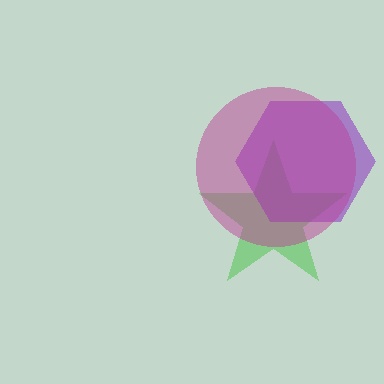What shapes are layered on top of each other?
The layered shapes are: a green star, a purple hexagon, a magenta circle.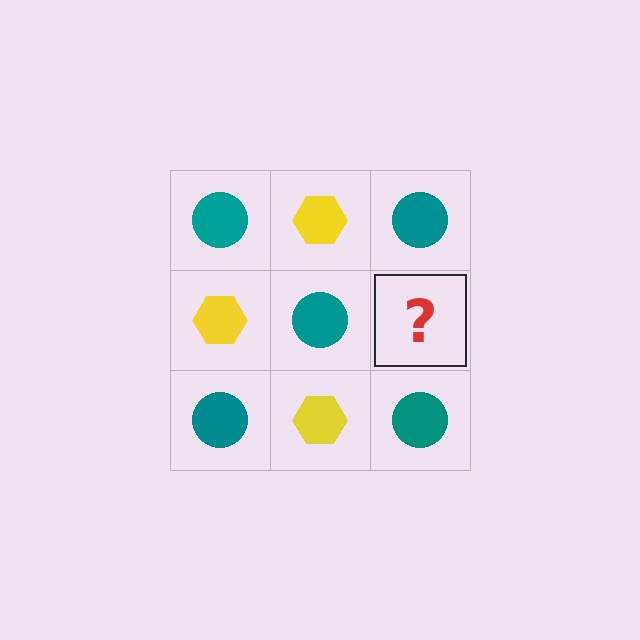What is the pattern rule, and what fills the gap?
The rule is that it alternates teal circle and yellow hexagon in a checkerboard pattern. The gap should be filled with a yellow hexagon.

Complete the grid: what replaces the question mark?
The question mark should be replaced with a yellow hexagon.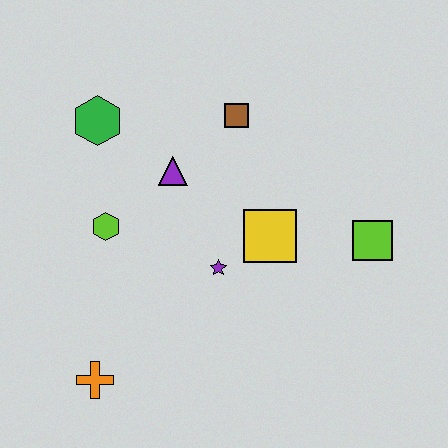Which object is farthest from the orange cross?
The lime square is farthest from the orange cross.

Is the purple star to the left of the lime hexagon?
No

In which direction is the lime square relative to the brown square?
The lime square is to the right of the brown square.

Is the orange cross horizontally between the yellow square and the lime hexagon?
No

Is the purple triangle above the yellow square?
Yes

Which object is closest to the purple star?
The yellow square is closest to the purple star.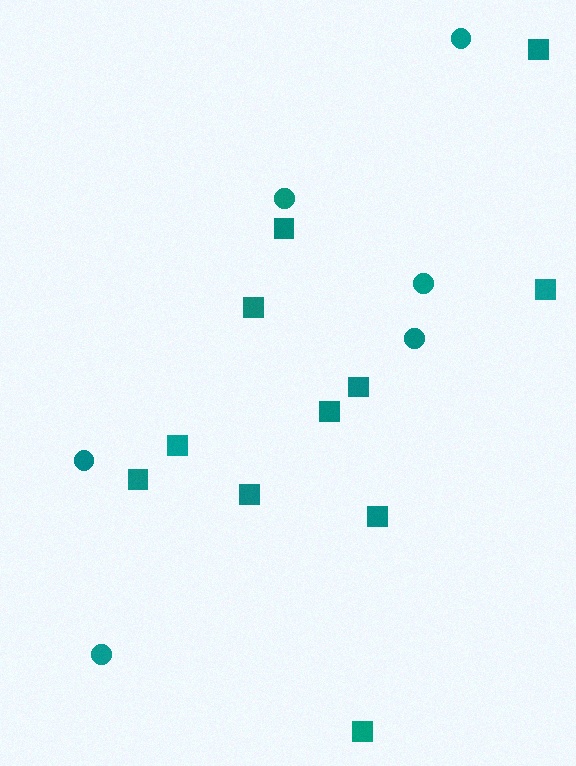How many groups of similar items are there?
There are 2 groups: one group of squares (11) and one group of circles (6).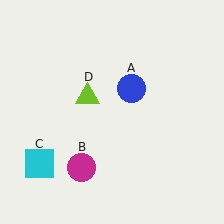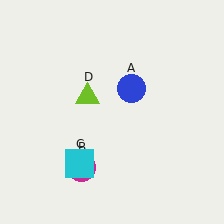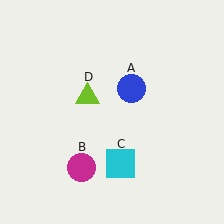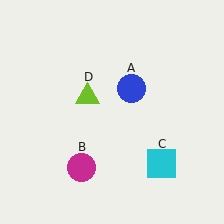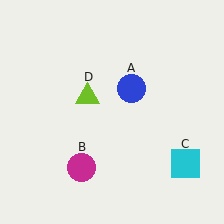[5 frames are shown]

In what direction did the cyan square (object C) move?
The cyan square (object C) moved right.